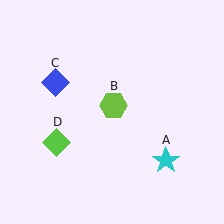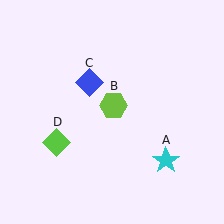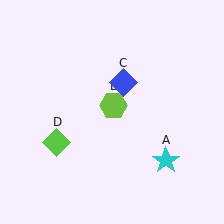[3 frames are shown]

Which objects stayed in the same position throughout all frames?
Cyan star (object A) and lime hexagon (object B) and lime diamond (object D) remained stationary.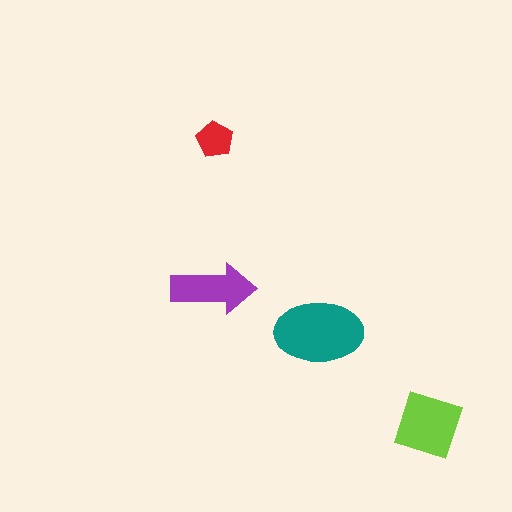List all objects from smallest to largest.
The red pentagon, the purple arrow, the lime diamond, the teal ellipse.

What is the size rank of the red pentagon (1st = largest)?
4th.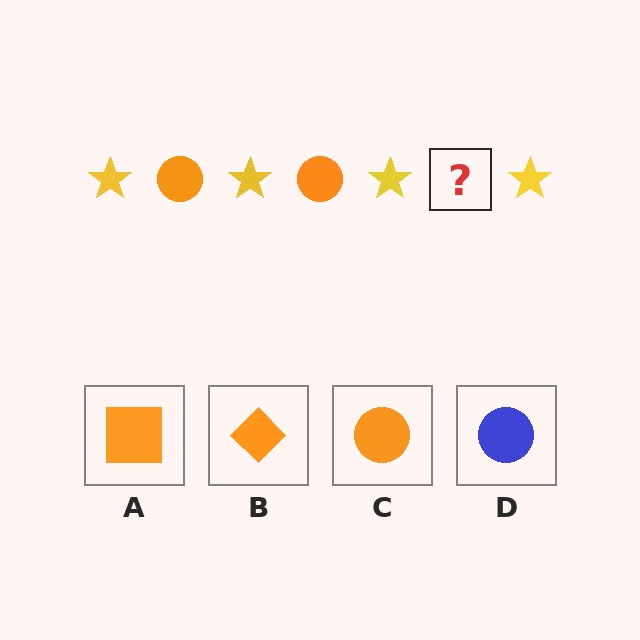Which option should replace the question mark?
Option C.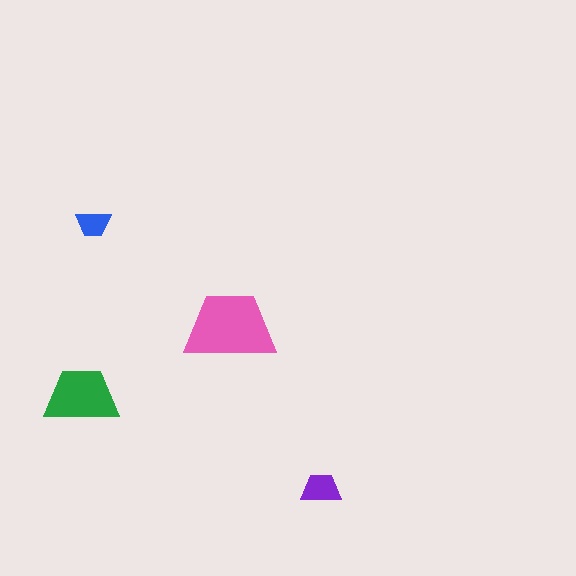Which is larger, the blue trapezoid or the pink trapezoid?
The pink one.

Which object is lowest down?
The purple trapezoid is bottommost.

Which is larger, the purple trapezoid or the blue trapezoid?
The purple one.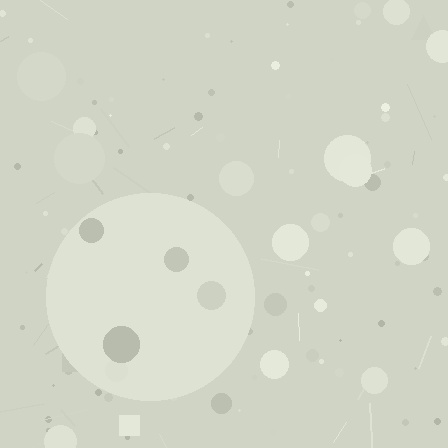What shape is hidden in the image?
A circle is hidden in the image.